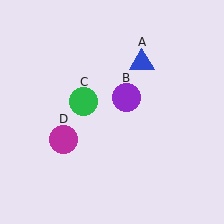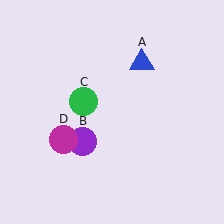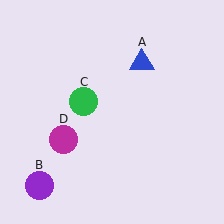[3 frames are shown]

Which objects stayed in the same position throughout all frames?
Blue triangle (object A) and green circle (object C) and magenta circle (object D) remained stationary.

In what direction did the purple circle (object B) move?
The purple circle (object B) moved down and to the left.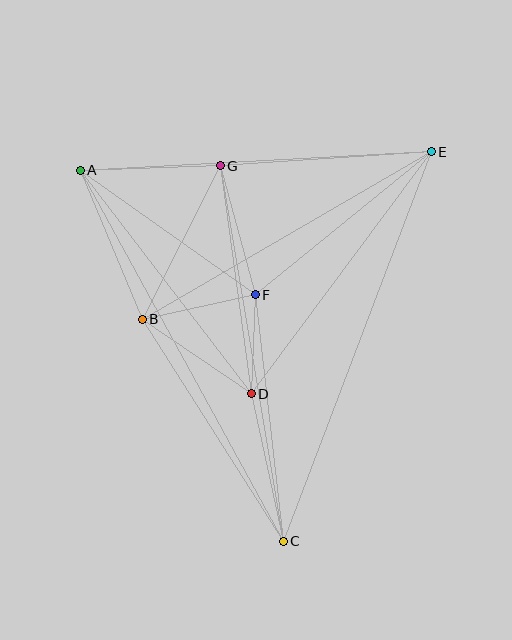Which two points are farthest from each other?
Points A and C are farthest from each other.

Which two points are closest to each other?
Points D and F are closest to each other.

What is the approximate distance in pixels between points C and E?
The distance between C and E is approximately 417 pixels.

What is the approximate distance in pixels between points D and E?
The distance between D and E is approximately 302 pixels.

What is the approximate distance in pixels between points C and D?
The distance between C and D is approximately 151 pixels.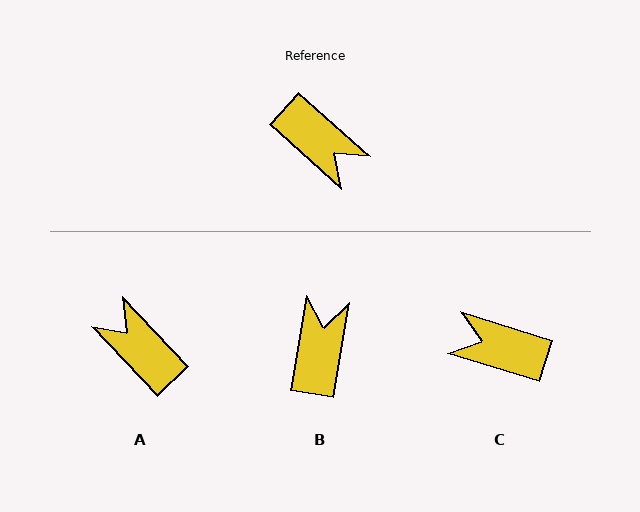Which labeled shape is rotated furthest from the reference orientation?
A, about 175 degrees away.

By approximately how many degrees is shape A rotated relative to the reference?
Approximately 175 degrees counter-clockwise.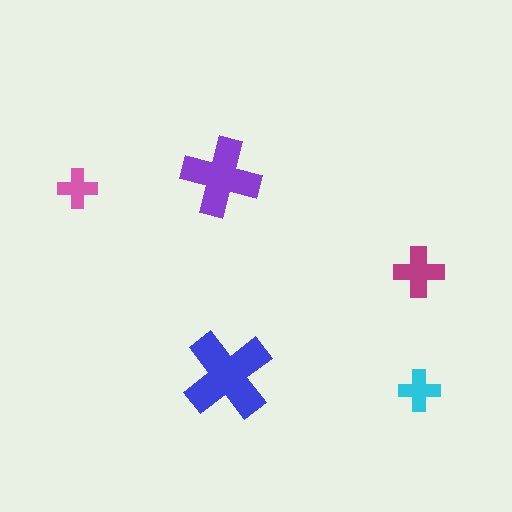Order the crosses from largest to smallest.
the blue one, the purple one, the magenta one, the cyan one, the pink one.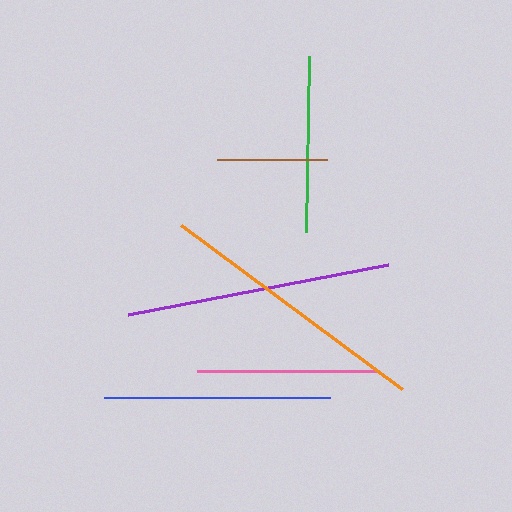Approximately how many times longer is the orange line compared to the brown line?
The orange line is approximately 2.5 times the length of the brown line.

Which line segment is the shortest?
The brown line is the shortest at approximately 110 pixels.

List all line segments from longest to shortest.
From longest to shortest: orange, purple, blue, pink, green, brown.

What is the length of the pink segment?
The pink segment is approximately 181 pixels long.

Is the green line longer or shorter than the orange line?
The orange line is longer than the green line.